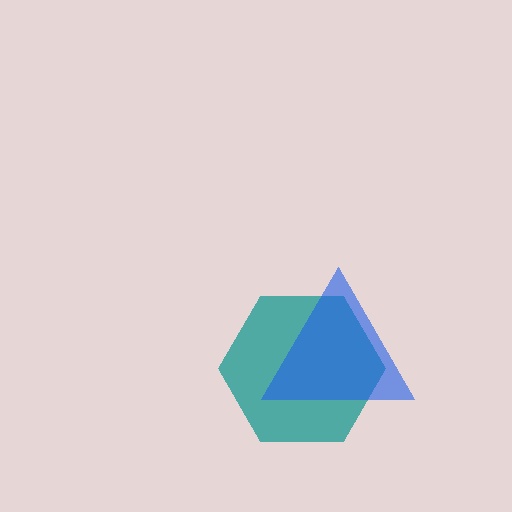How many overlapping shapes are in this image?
There are 2 overlapping shapes in the image.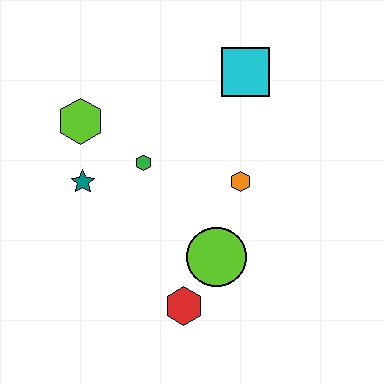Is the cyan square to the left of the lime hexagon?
No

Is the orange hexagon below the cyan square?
Yes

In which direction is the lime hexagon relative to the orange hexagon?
The lime hexagon is to the left of the orange hexagon.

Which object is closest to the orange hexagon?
The lime circle is closest to the orange hexagon.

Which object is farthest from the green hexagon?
The red hexagon is farthest from the green hexagon.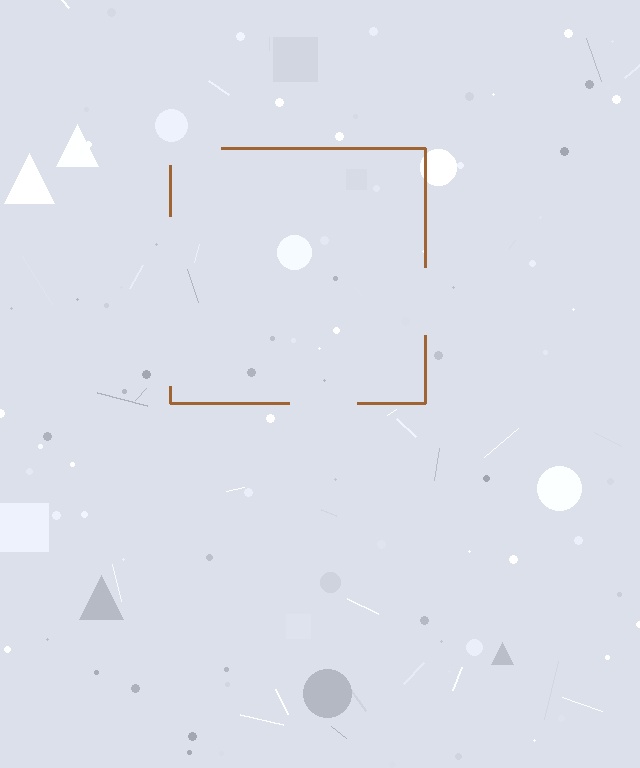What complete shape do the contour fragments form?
The contour fragments form a square.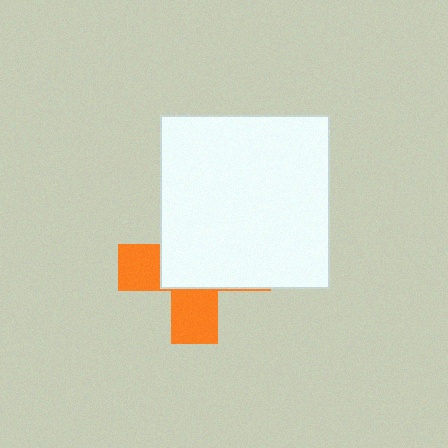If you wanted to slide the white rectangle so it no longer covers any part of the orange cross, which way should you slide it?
Slide it toward the upper-right — that is the most direct way to separate the two shapes.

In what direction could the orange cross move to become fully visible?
The orange cross could move toward the lower-left. That would shift it out from behind the white rectangle entirely.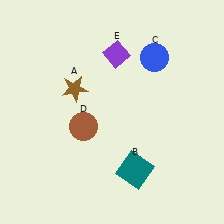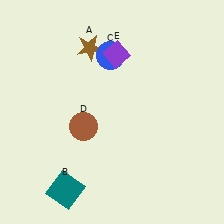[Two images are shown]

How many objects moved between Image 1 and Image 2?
3 objects moved between the two images.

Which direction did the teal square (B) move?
The teal square (B) moved left.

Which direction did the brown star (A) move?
The brown star (A) moved up.